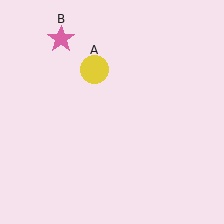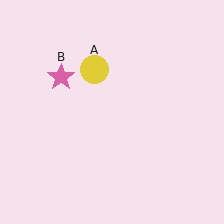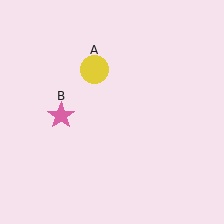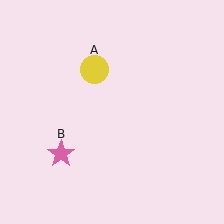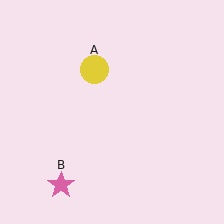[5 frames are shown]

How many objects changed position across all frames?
1 object changed position: pink star (object B).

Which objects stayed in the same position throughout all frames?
Yellow circle (object A) remained stationary.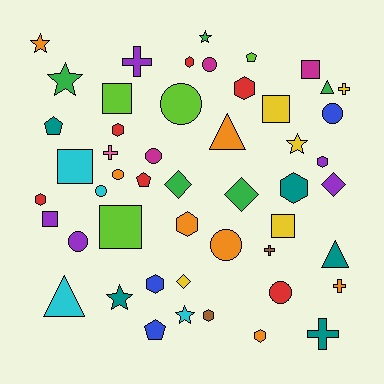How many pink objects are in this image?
There is 1 pink object.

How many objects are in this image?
There are 50 objects.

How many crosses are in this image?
There are 6 crosses.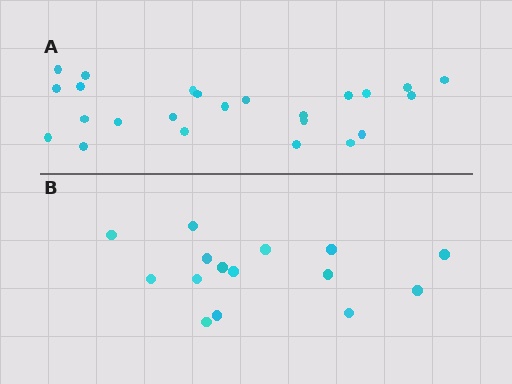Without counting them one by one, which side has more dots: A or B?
Region A (the top region) has more dots.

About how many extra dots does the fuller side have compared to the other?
Region A has roughly 8 or so more dots than region B.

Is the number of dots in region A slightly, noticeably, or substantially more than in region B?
Region A has substantially more. The ratio is roughly 1.6 to 1.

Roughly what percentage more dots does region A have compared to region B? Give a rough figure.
About 60% more.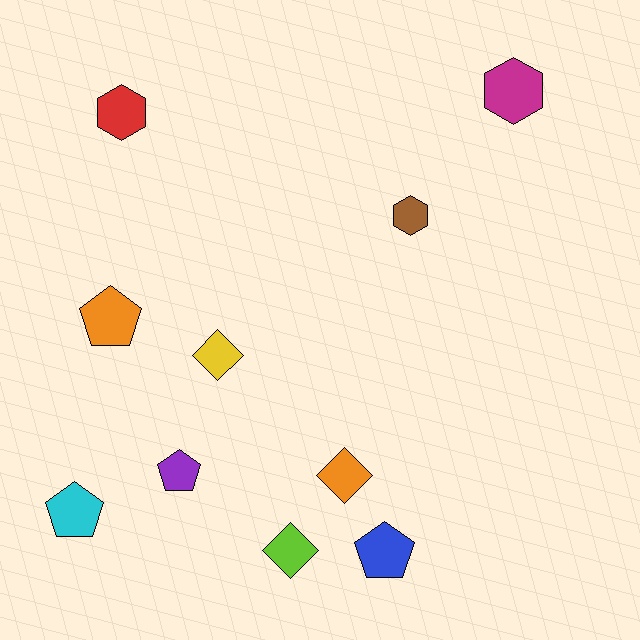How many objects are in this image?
There are 10 objects.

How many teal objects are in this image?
There are no teal objects.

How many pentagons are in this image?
There are 4 pentagons.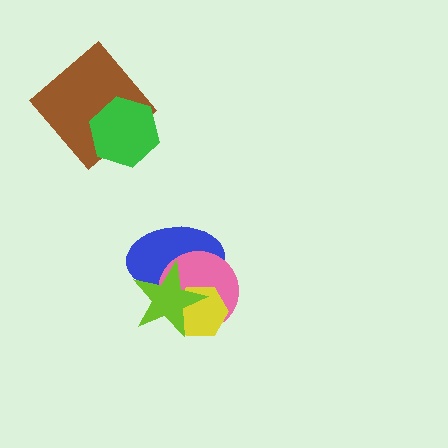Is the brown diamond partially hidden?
Yes, it is partially covered by another shape.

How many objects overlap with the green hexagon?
1 object overlaps with the green hexagon.